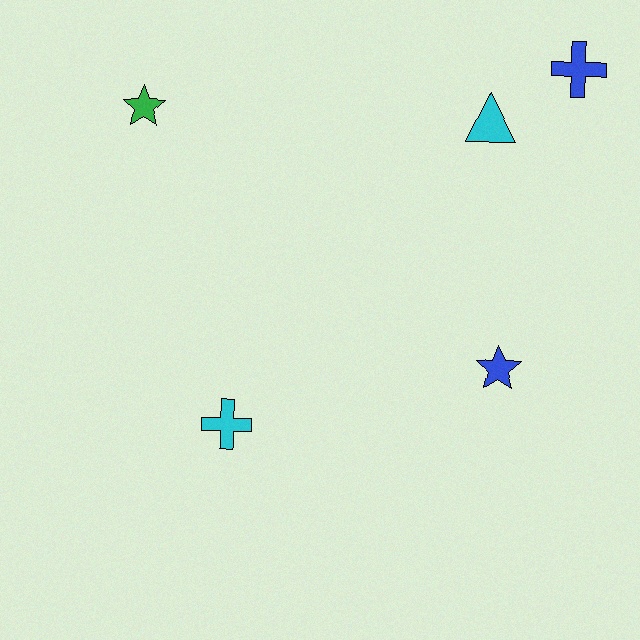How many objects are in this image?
There are 5 objects.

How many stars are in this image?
There are 2 stars.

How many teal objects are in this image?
There are no teal objects.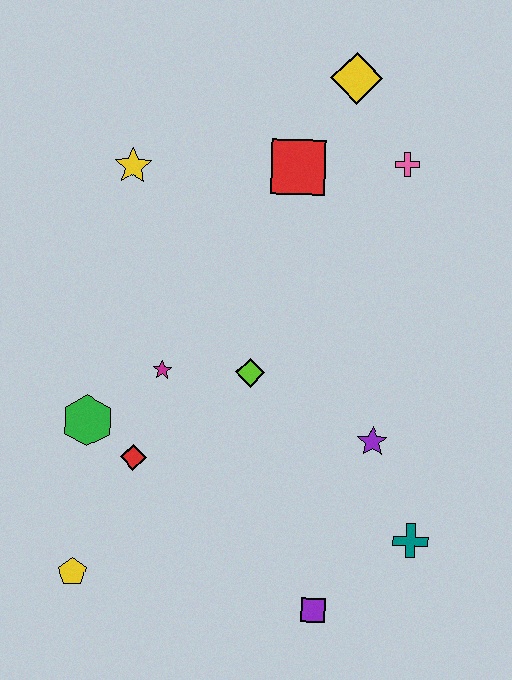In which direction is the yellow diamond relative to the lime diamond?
The yellow diamond is above the lime diamond.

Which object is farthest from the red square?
The yellow pentagon is farthest from the red square.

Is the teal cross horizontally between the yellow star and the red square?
No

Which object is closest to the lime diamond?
The magenta star is closest to the lime diamond.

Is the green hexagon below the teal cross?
No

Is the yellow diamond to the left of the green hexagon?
No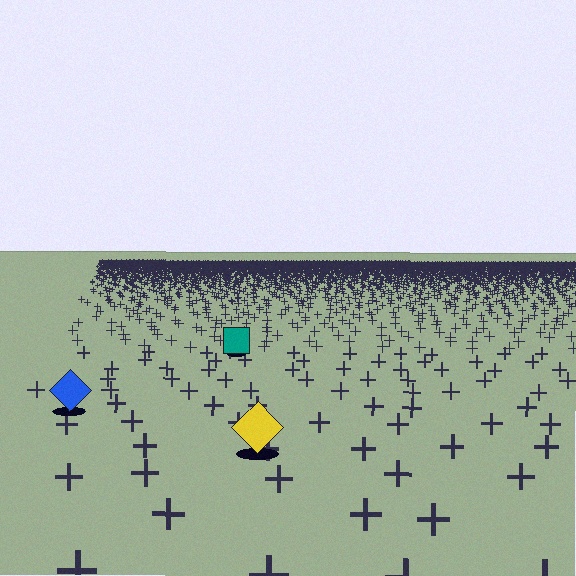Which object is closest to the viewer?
The yellow diamond is closest. The texture marks near it are larger and more spread out.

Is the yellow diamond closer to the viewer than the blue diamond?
Yes. The yellow diamond is closer — you can tell from the texture gradient: the ground texture is coarser near it.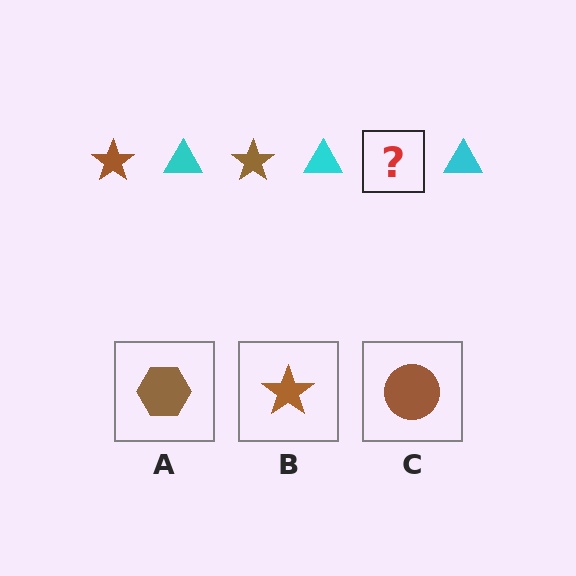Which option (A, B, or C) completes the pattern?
B.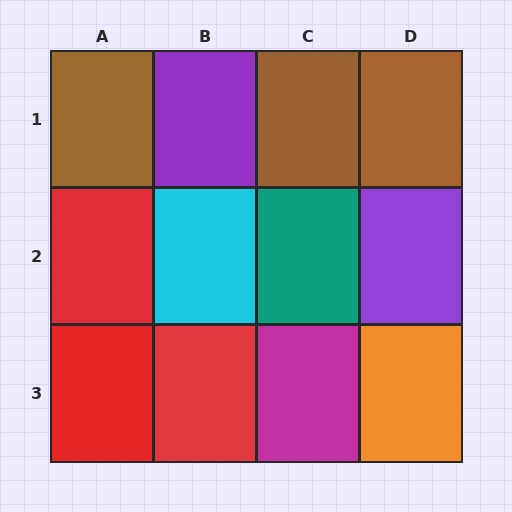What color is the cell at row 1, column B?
Purple.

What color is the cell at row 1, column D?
Brown.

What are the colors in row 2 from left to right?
Red, cyan, teal, purple.